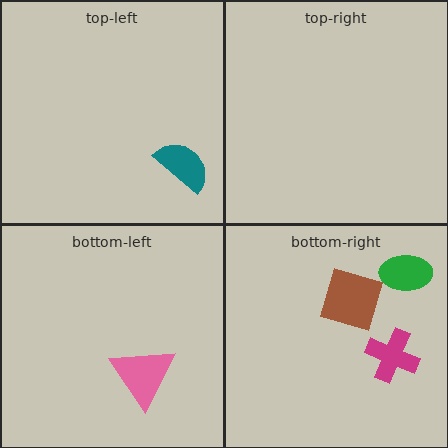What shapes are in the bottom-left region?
The pink triangle.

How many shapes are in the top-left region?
1.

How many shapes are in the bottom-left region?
1.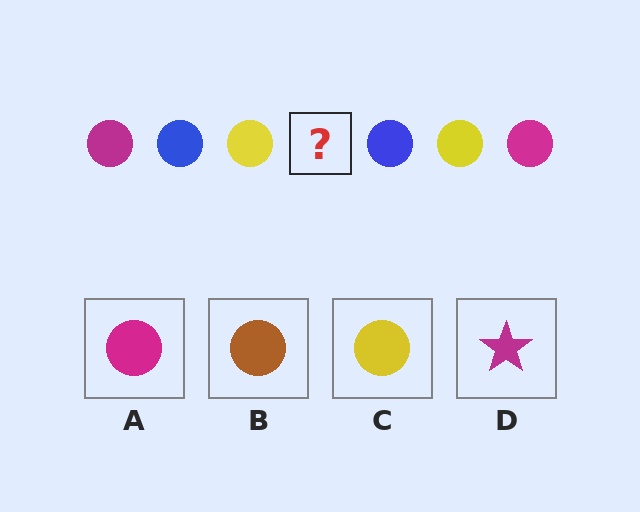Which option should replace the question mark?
Option A.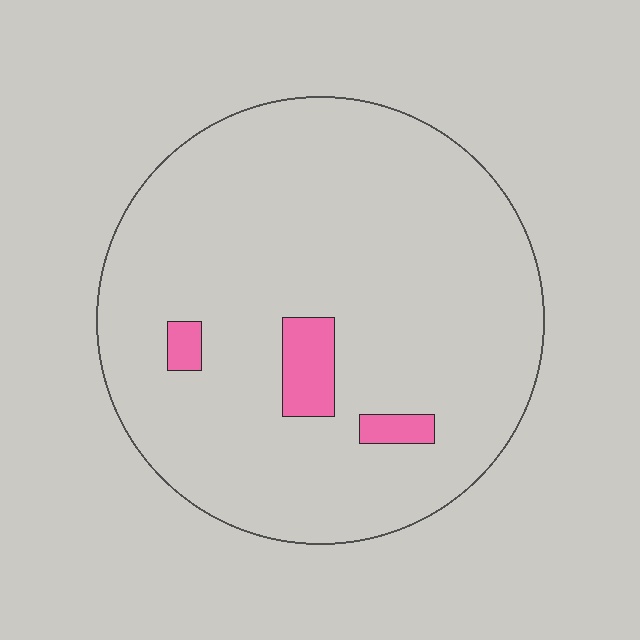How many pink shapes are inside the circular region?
3.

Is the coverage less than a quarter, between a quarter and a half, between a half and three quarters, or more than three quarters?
Less than a quarter.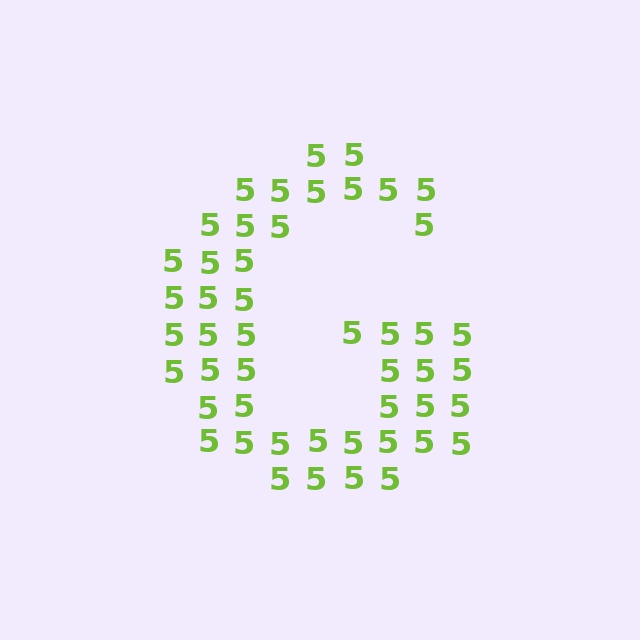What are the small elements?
The small elements are digit 5's.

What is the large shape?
The large shape is the letter G.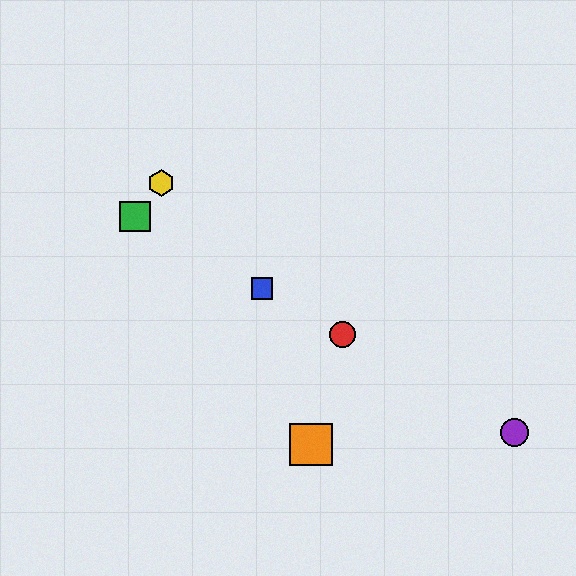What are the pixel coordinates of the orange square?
The orange square is at (311, 444).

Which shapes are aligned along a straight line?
The red circle, the blue square, the green square, the purple circle are aligned along a straight line.